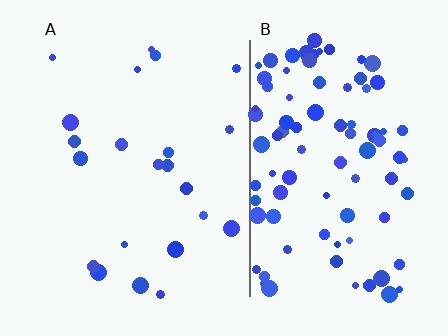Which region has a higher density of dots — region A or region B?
B (the right).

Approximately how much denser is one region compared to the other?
Approximately 4.1× — region B over region A.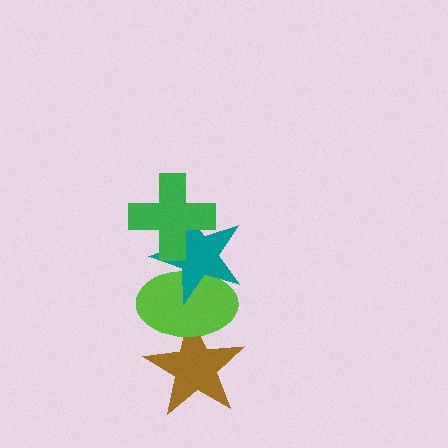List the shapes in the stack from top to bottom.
From top to bottom: the green cross, the teal star, the lime ellipse, the brown star.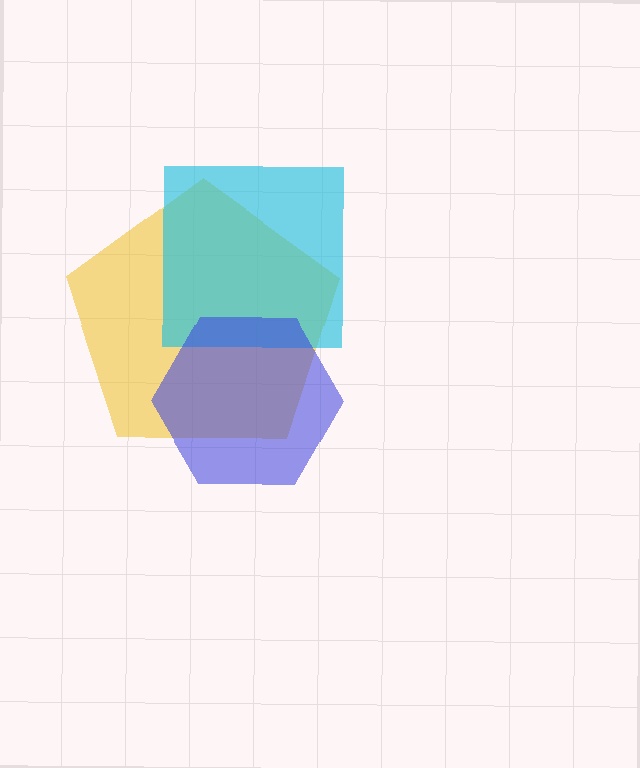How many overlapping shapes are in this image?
There are 3 overlapping shapes in the image.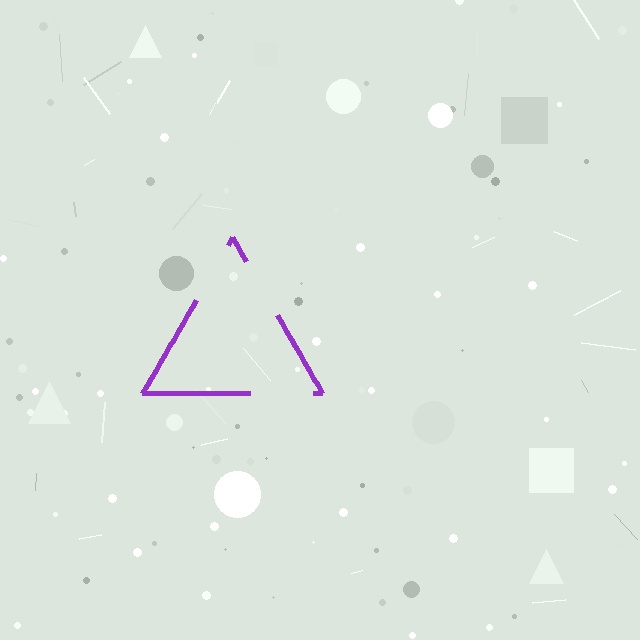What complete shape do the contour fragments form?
The contour fragments form a triangle.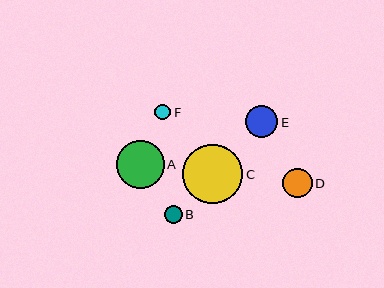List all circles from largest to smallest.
From largest to smallest: C, A, E, D, B, F.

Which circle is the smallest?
Circle F is the smallest with a size of approximately 16 pixels.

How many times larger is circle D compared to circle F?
Circle D is approximately 1.9 times the size of circle F.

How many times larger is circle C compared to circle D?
Circle C is approximately 2.0 times the size of circle D.